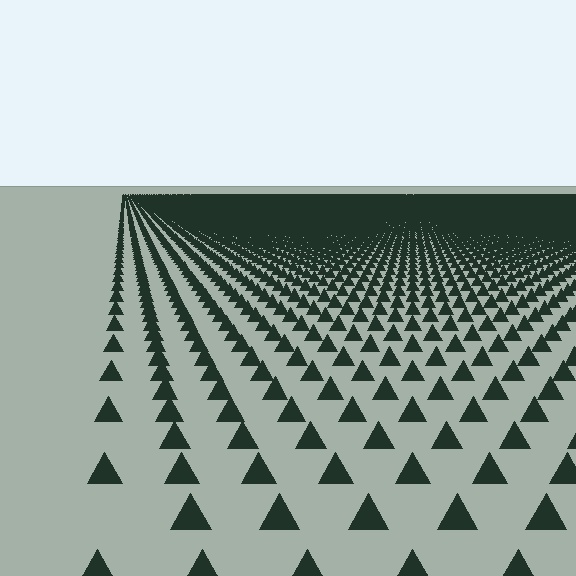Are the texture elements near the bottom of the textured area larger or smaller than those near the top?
Larger. Near the bottom, elements are closer to the viewer and appear at a bigger on-screen size.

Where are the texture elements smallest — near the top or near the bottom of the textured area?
Near the top.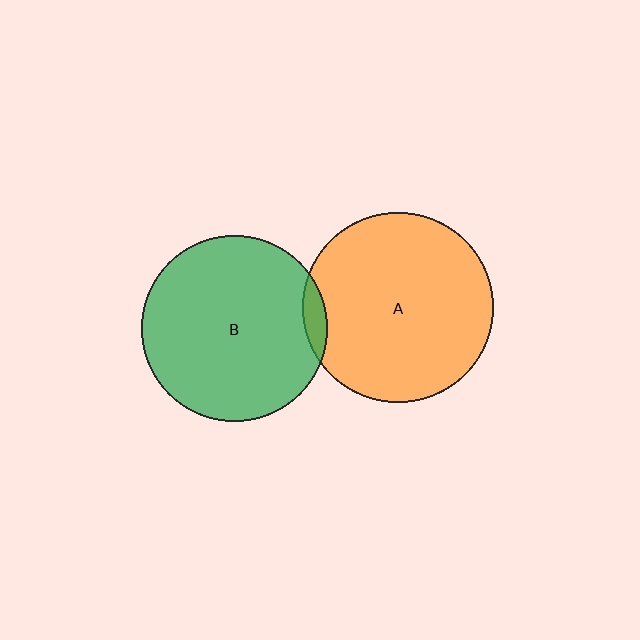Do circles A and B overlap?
Yes.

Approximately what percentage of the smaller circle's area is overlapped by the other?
Approximately 5%.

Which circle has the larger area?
Circle A (orange).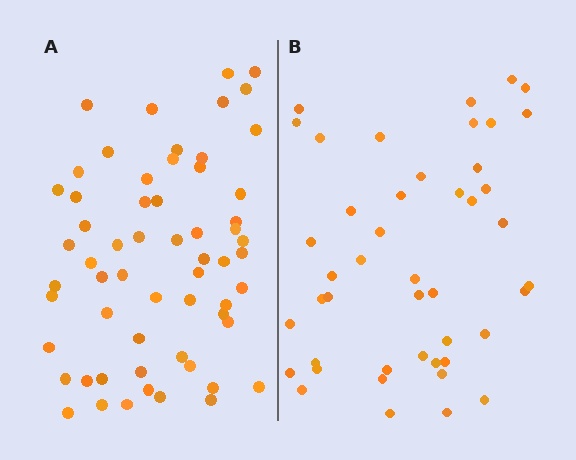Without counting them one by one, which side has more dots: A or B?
Region A (the left region) has more dots.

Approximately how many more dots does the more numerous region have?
Region A has approximately 15 more dots than region B.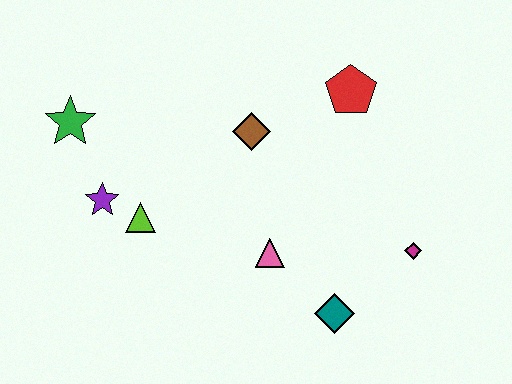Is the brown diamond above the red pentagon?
No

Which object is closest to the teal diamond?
The pink triangle is closest to the teal diamond.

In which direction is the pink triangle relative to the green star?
The pink triangle is to the right of the green star.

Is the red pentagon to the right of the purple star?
Yes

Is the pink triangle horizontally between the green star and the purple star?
No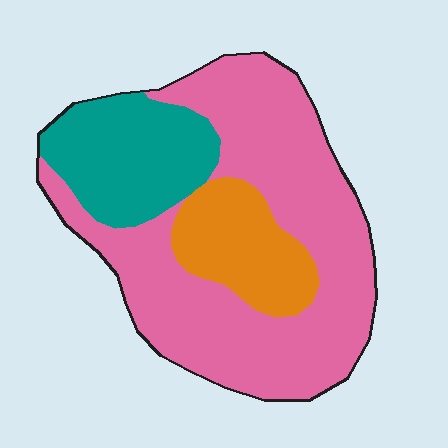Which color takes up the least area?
Orange, at roughly 15%.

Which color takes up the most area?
Pink, at roughly 60%.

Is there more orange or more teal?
Teal.